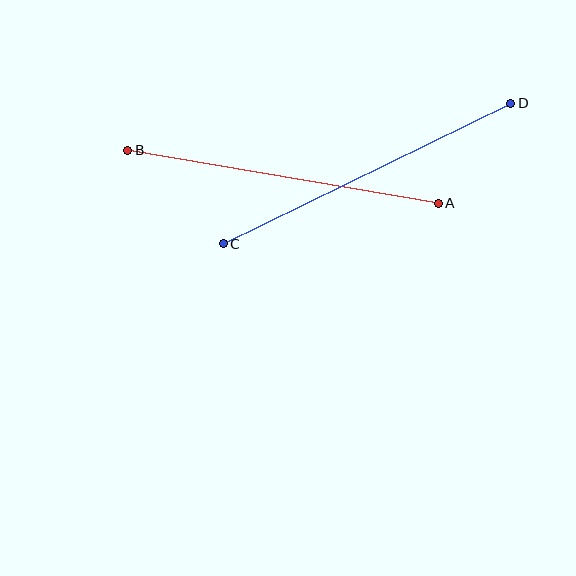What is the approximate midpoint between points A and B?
The midpoint is at approximately (283, 177) pixels.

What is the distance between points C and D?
The distance is approximately 320 pixels.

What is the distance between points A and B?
The distance is approximately 315 pixels.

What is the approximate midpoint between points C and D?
The midpoint is at approximately (367, 174) pixels.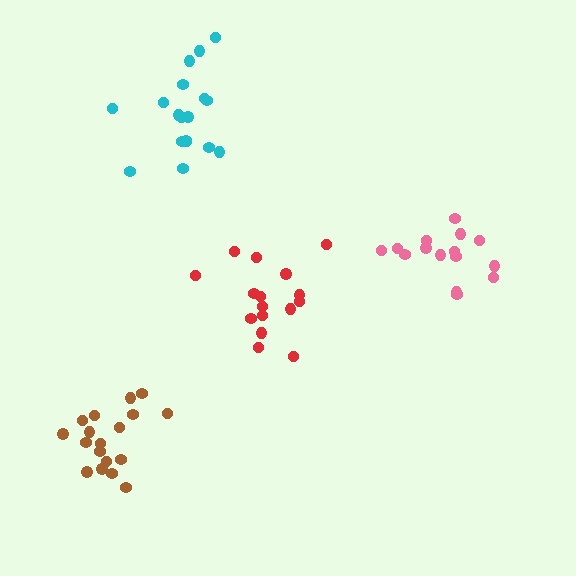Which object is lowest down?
The brown cluster is bottommost.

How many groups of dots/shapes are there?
There are 4 groups.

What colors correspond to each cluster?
The clusters are colored: brown, pink, cyan, red.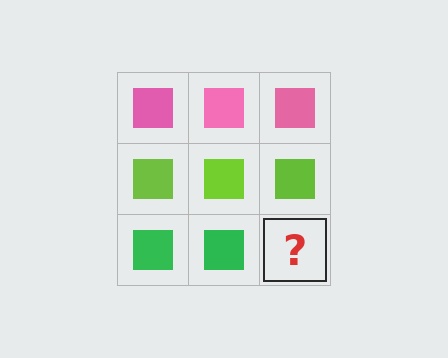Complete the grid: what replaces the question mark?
The question mark should be replaced with a green square.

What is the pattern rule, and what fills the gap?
The rule is that each row has a consistent color. The gap should be filled with a green square.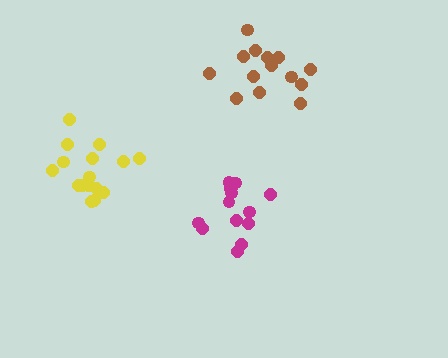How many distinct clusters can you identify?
There are 3 distinct clusters.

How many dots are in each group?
Group 1: 14 dots, Group 2: 14 dots, Group 3: 16 dots (44 total).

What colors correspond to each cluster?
The clusters are colored: magenta, brown, yellow.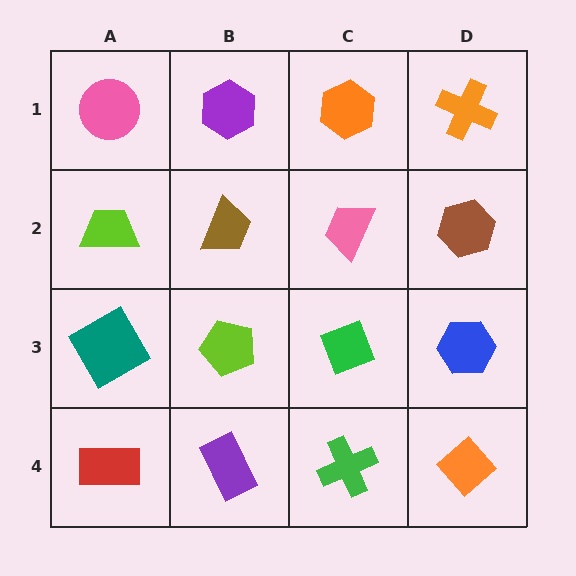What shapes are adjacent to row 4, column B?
A lime pentagon (row 3, column B), a red rectangle (row 4, column A), a green cross (row 4, column C).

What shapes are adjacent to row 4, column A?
A teal diamond (row 3, column A), a purple rectangle (row 4, column B).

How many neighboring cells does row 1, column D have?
2.